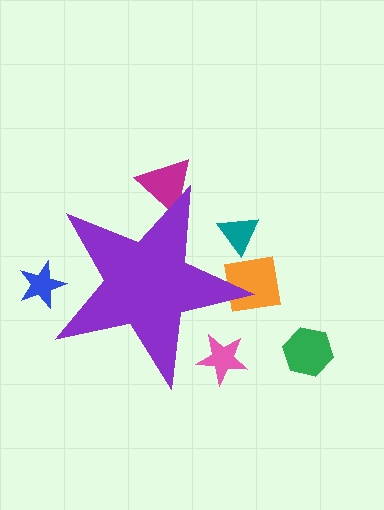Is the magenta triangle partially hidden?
Yes, the magenta triangle is partially hidden behind the purple star.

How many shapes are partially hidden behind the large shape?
5 shapes are partially hidden.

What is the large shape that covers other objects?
A purple star.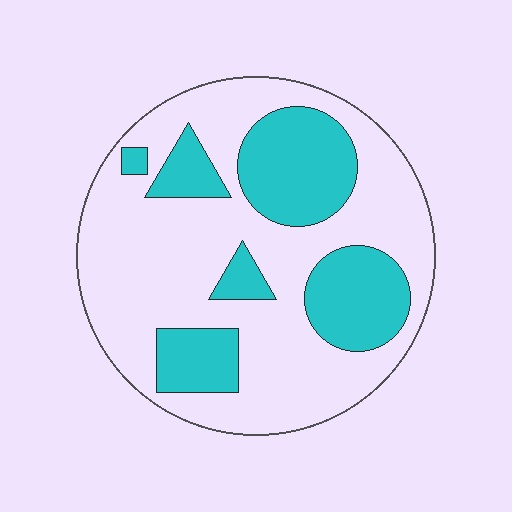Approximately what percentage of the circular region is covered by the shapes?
Approximately 30%.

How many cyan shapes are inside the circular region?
6.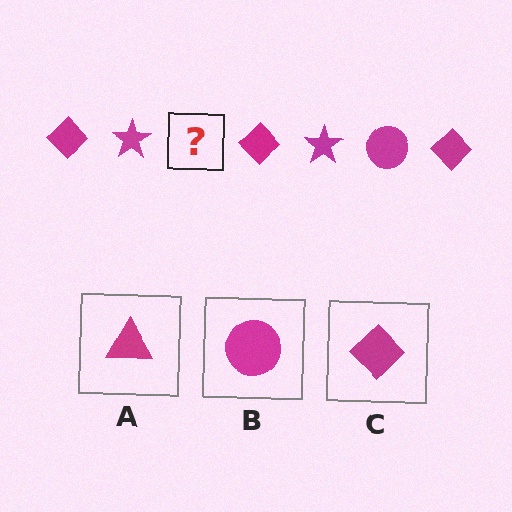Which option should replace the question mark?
Option B.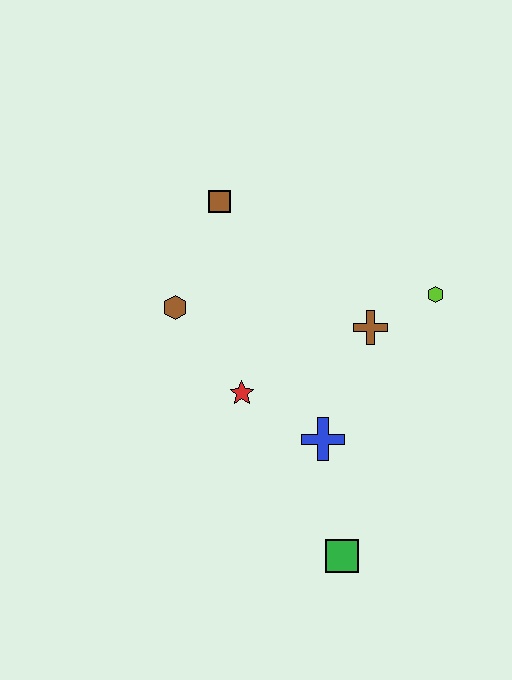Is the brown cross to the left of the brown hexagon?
No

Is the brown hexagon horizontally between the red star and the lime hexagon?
No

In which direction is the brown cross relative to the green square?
The brown cross is above the green square.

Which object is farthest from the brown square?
The green square is farthest from the brown square.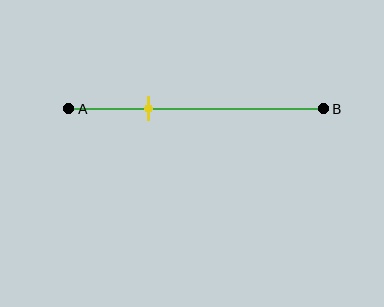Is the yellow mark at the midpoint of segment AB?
No, the mark is at about 30% from A, not at the 50% midpoint.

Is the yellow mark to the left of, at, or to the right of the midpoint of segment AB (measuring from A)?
The yellow mark is to the left of the midpoint of segment AB.